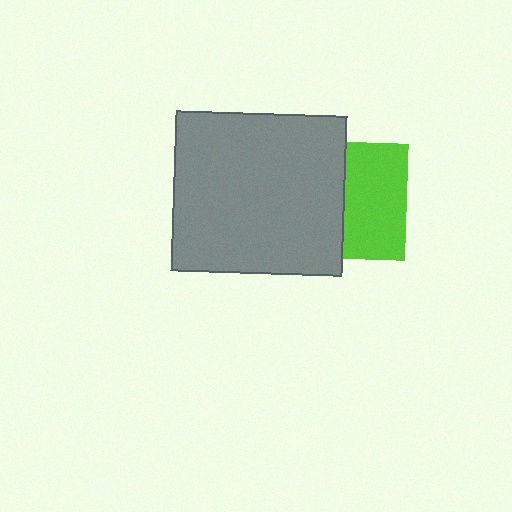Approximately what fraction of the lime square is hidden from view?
Roughly 47% of the lime square is hidden behind the gray rectangle.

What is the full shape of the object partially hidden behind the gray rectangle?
The partially hidden object is a lime square.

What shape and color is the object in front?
The object in front is a gray rectangle.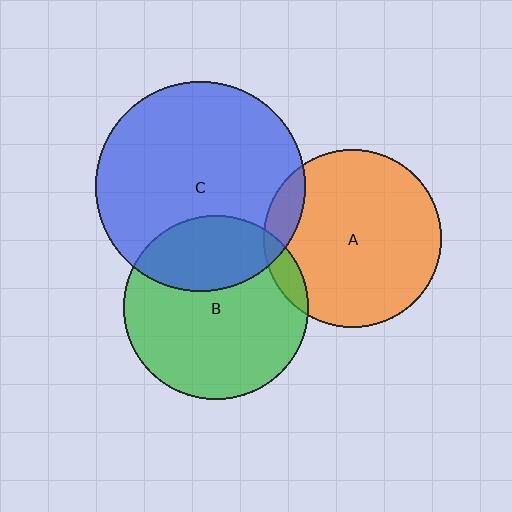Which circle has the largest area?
Circle C (blue).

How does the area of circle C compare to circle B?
Approximately 1.3 times.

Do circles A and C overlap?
Yes.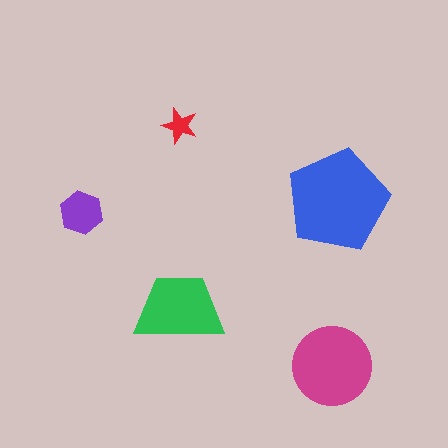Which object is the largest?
The blue pentagon.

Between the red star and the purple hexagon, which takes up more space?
The purple hexagon.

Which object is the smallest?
The red star.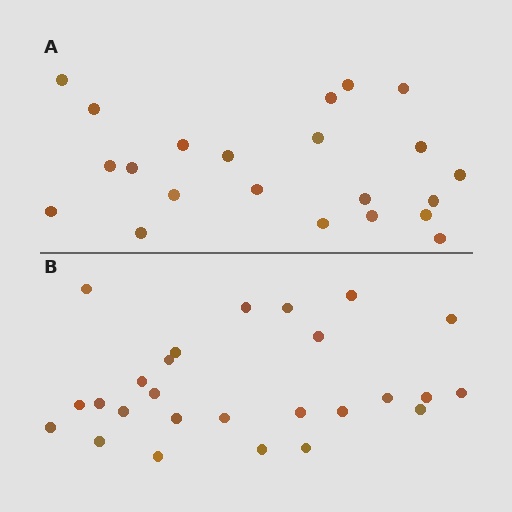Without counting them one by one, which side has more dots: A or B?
Region B (the bottom region) has more dots.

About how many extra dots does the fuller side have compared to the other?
Region B has about 4 more dots than region A.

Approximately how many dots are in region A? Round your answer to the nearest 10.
About 20 dots. (The exact count is 22, which rounds to 20.)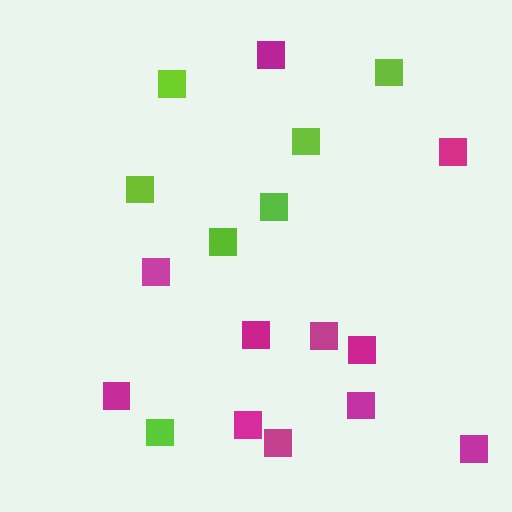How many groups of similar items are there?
There are 2 groups: one group of magenta squares (11) and one group of lime squares (7).